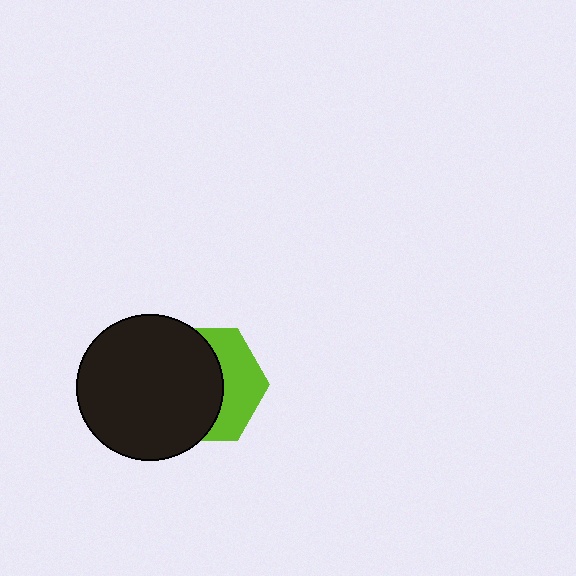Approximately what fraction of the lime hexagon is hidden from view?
Roughly 61% of the lime hexagon is hidden behind the black circle.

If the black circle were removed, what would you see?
You would see the complete lime hexagon.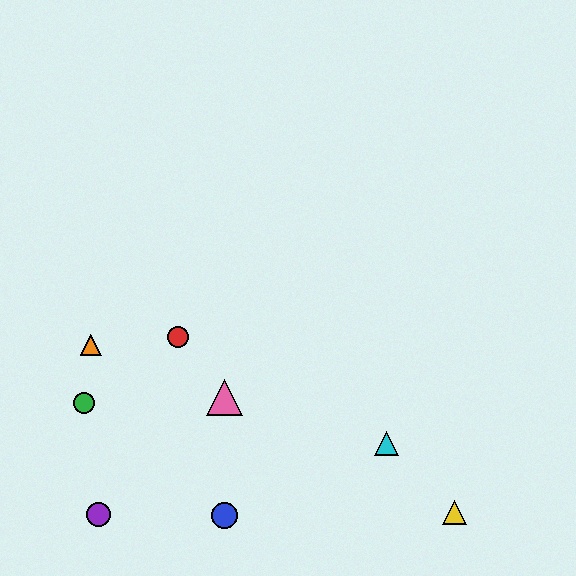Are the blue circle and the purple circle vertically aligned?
No, the blue circle is at x≈225 and the purple circle is at x≈98.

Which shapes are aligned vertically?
The blue circle, the pink triangle are aligned vertically.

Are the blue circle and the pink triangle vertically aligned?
Yes, both are at x≈225.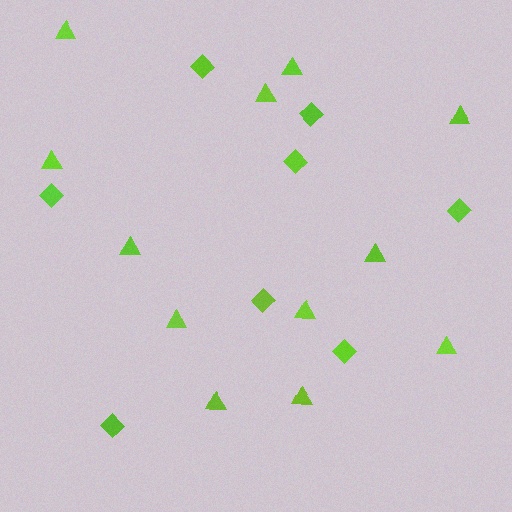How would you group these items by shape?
There are 2 groups: one group of triangles (12) and one group of diamonds (8).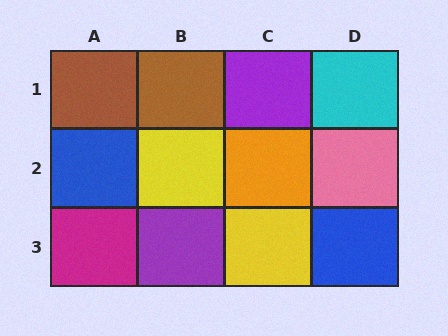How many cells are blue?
2 cells are blue.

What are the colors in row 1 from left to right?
Brown, brown, purple, cyan.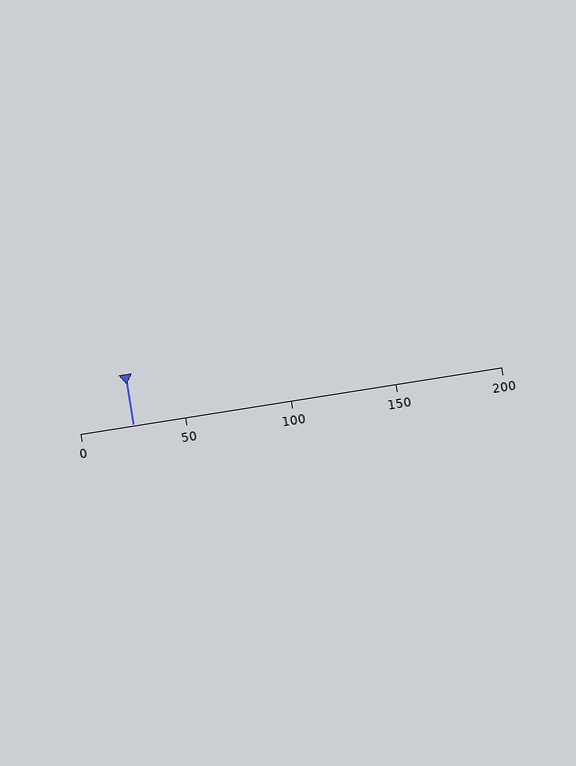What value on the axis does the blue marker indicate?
The marker indicates approximately 25.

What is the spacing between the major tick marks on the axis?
The major ticks are spaced 50 apart.